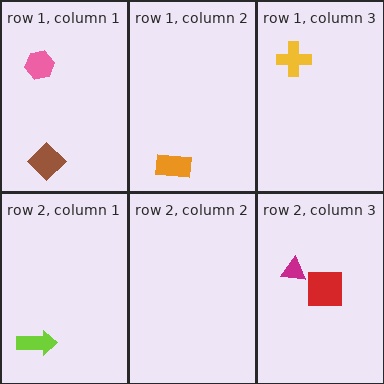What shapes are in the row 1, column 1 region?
The brown diamond, the pink hexagon.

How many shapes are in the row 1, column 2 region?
1.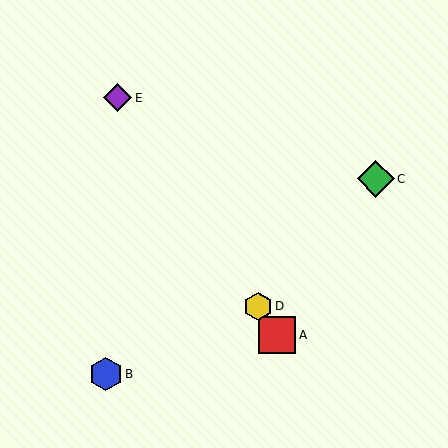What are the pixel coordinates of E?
Object E is at (117, 98).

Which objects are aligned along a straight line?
Objects A, D, E are aligned along a straight line.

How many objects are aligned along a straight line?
3 objects (A, D, E) are aligned along a straight line.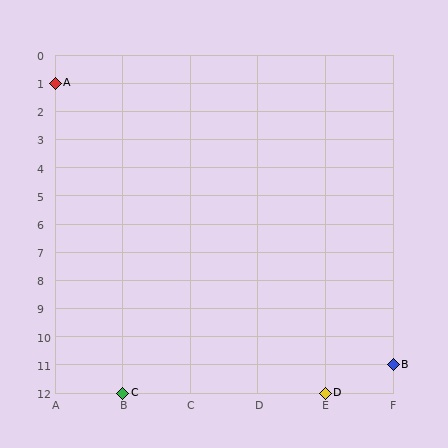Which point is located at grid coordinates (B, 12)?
Point C is at (B, 12).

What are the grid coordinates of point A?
Point A is at grid coordinates (A, 1).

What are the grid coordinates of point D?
Point D is at grid coordinates (E, 12).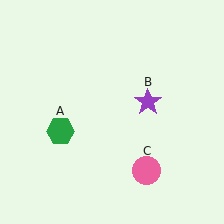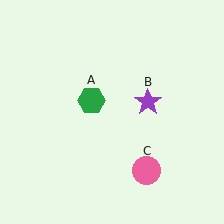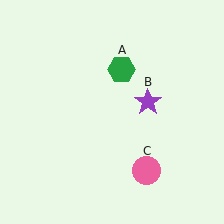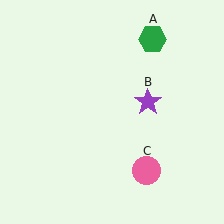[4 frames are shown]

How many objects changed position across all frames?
1 object changed position: green hexagon (object A).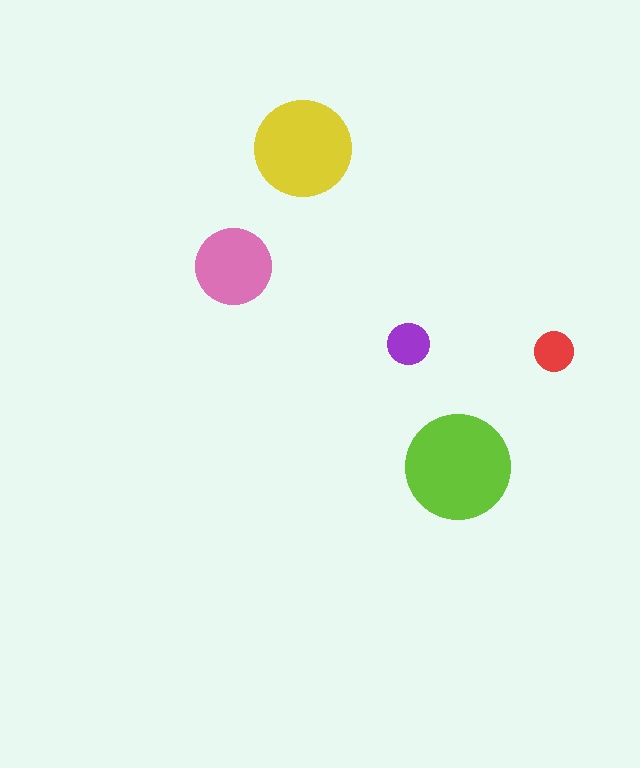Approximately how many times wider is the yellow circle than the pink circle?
About 1.5 times wider.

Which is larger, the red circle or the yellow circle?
The yellow one.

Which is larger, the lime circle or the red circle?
The lime one.